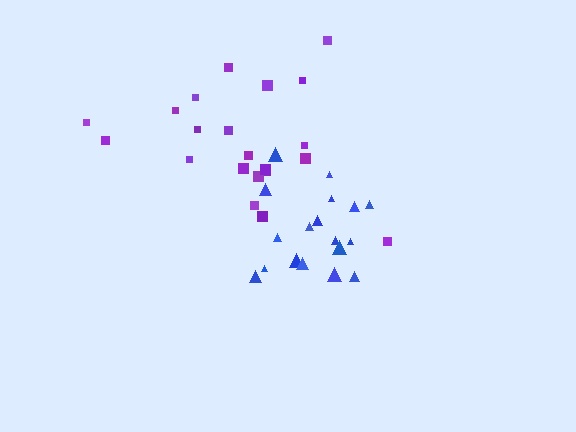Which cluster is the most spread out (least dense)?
Purple.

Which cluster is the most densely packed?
Blue.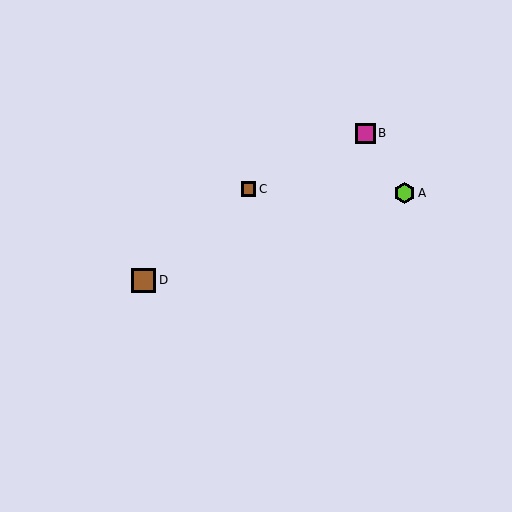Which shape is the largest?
The brown square (labeled D) is the largest.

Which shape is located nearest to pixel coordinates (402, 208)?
The lime hexagon (labeled A) at (405, 193) is nearest to that location.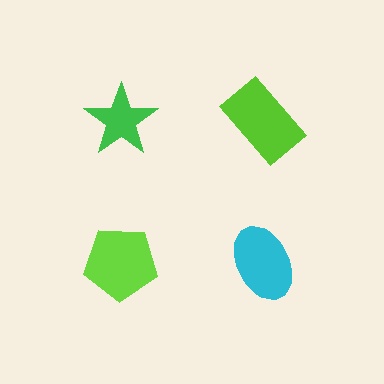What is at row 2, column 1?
A lime pentagon.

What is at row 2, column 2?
A cyan ellipse.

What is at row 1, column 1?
A green star.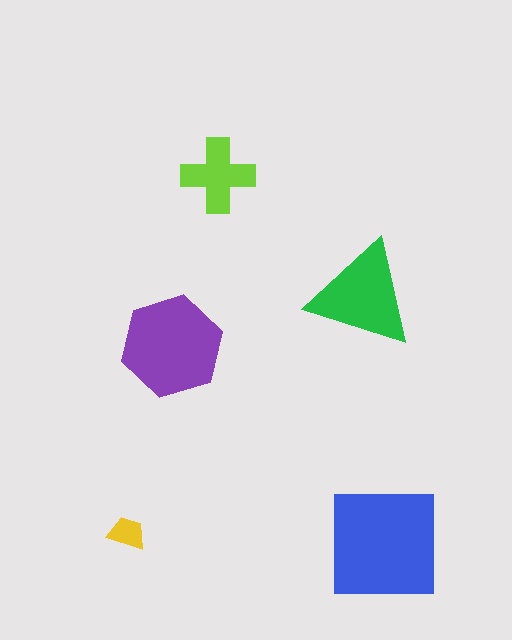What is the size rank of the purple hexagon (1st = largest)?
2nd.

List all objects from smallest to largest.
The yellow trapezoid, the lime cross, the green triangle, the purple hexagon, the blue square.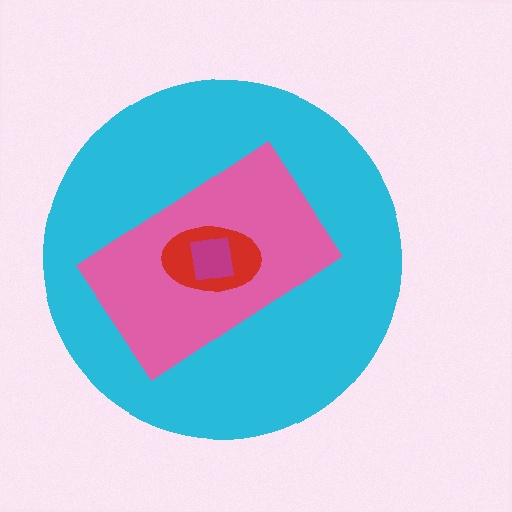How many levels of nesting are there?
4.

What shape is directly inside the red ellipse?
The magenta square.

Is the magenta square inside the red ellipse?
Yes.